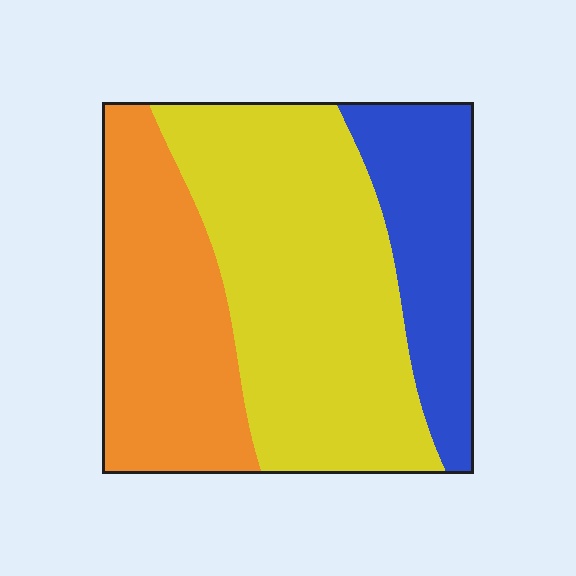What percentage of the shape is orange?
Orange covers about 30% of the shape.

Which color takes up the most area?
Yellow, at roughly 50%.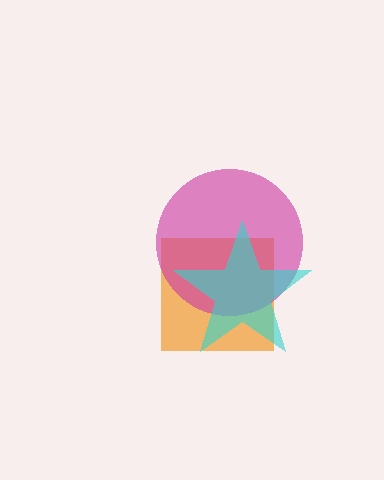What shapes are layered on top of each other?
The layered shapes are: an orange square, a magenta circle, a cyan star.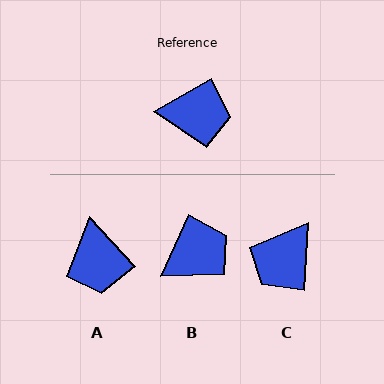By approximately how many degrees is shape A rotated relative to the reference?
Approximately 77 degrees clockwise.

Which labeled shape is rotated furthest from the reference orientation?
C, about 123 degrees away.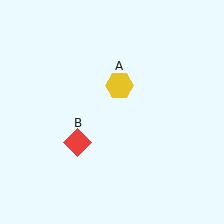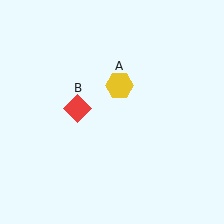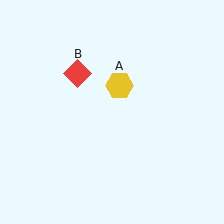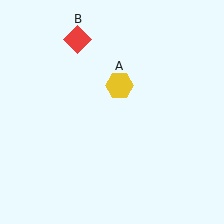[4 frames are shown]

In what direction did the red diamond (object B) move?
The red diamond (object B) moved up.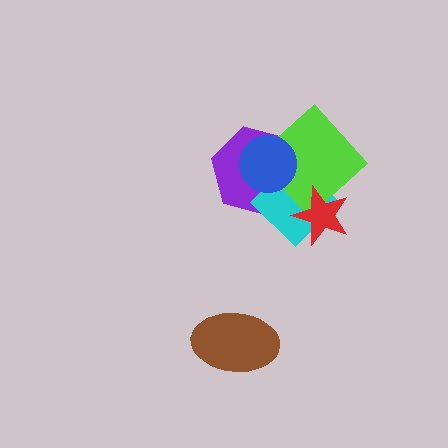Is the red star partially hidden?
No, no other shape covers it.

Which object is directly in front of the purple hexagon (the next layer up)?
The cyan diamond is directly in front of the purple hexagon.